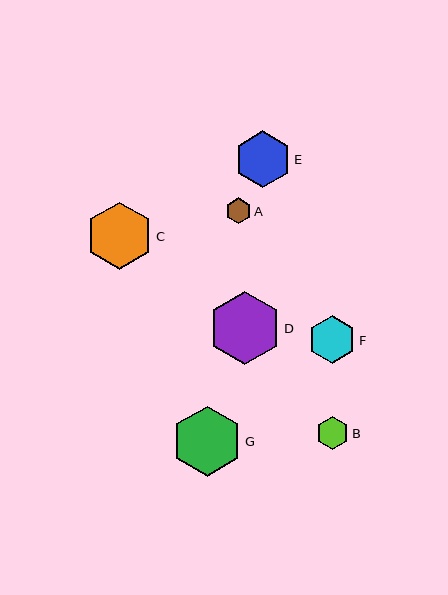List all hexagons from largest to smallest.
From largest to smallest: D, G, C, E, F, B, A.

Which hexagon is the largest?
Hexagon D is the largest with a size of approximately 73 pixels.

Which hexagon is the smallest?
Hexagon A is the smallest with a size of approximately 26 pixels.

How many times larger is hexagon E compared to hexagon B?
Hexagon E is approximately 1.7 times the size of hexagon B.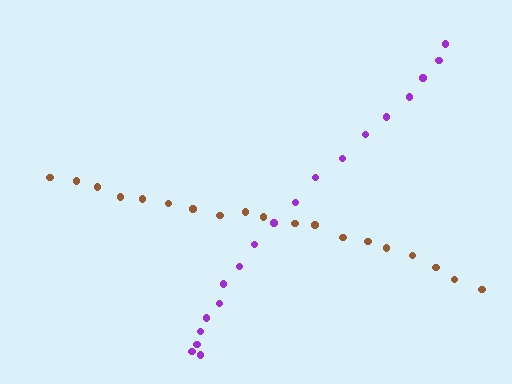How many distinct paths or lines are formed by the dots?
There are 2 distinct paths.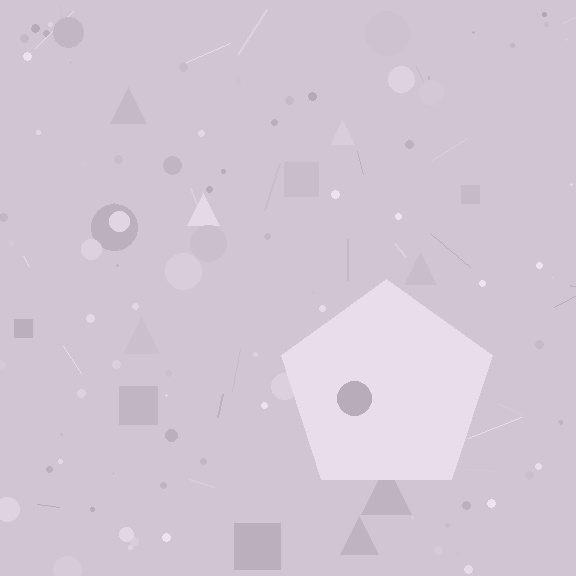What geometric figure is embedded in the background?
A pentagon is embedded in the background.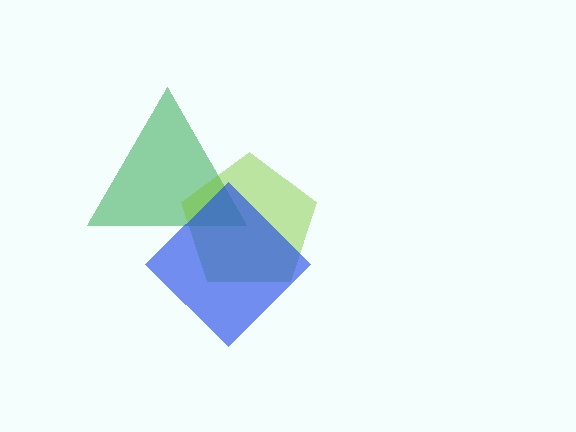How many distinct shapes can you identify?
There are 3 distinct shapes: a green triangle, a lime pentagon, a blue diamond.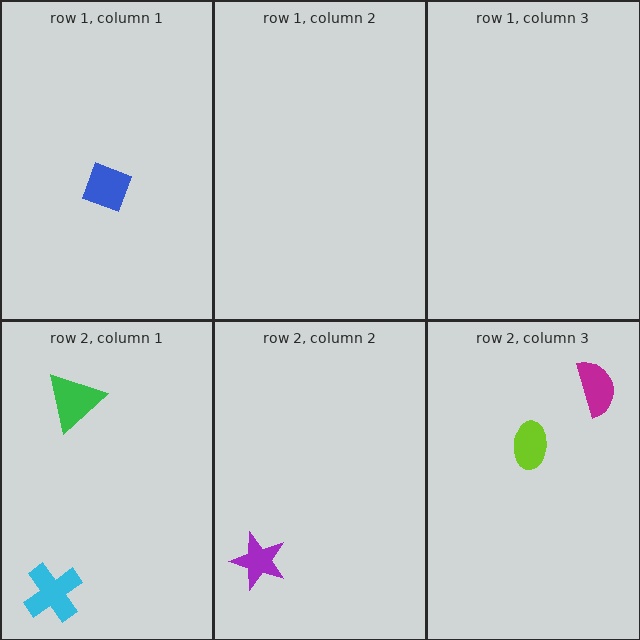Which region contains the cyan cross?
The row 2, column 1 region.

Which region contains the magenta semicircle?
The row 2, column 3 region.